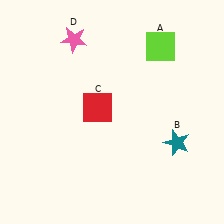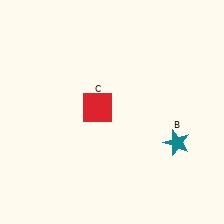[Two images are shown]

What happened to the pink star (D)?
The pink star (D) was removed in Image 2. It was in the top-left area of Image 1.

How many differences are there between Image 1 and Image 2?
There are 2 differences between the two images.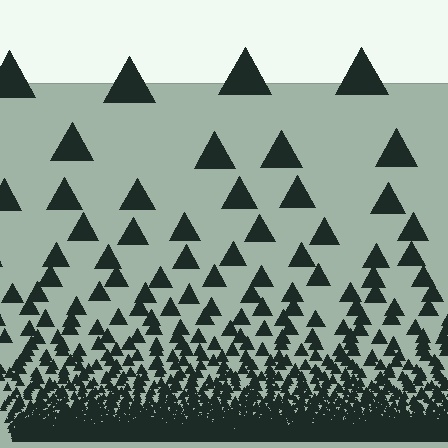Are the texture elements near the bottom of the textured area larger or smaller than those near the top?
Smaller. The gradient is inverted — elements near the bottom are smaller and denser.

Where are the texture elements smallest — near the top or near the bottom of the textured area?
Near the bottom.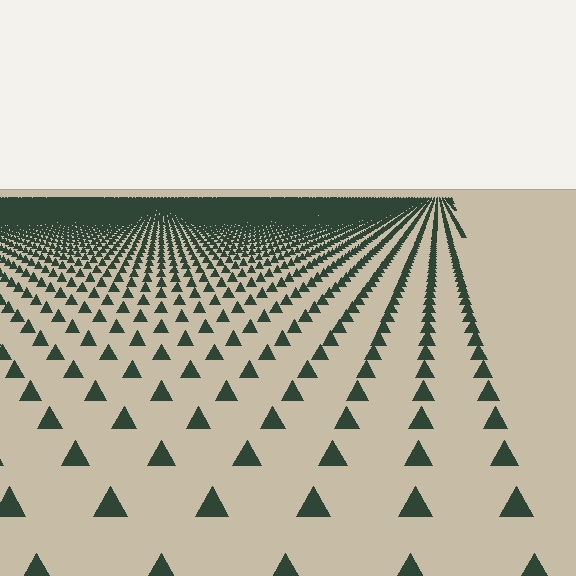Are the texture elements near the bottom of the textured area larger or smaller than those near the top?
Larger. Near the bottom, elements are closer to the viewer and appear at a bigger on-screen size.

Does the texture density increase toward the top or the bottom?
Density increases toward the top.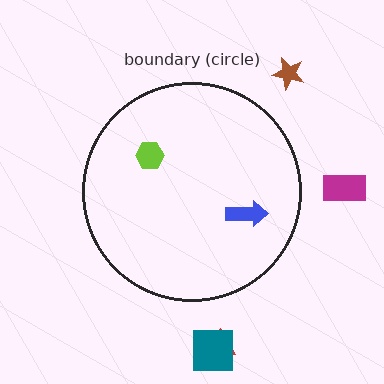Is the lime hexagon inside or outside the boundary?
Inside.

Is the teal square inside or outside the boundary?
Outside.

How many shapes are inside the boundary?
2 inside, 4 outside.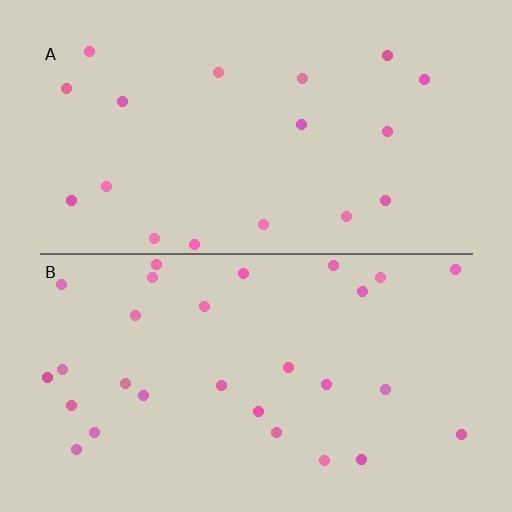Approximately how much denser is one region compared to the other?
Approximately 1.6× — region B over region A.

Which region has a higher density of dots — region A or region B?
B (the bottom).